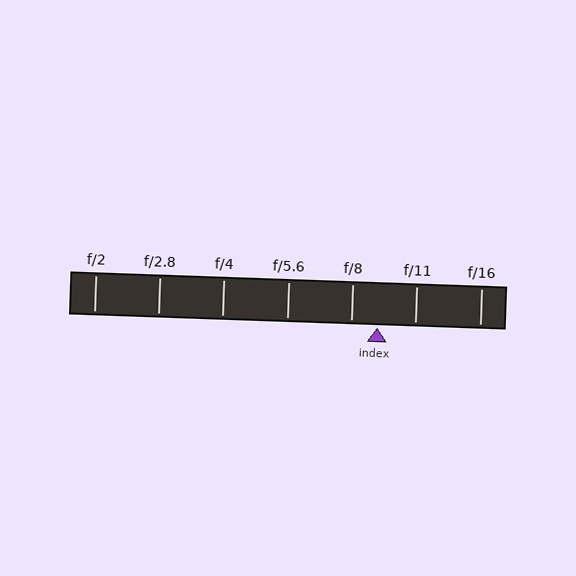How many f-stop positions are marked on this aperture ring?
There are 7 f-stop positions marked.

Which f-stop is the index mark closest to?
The index mark is closest to f/8.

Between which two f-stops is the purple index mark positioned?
The index mark is between f/8 and f/11.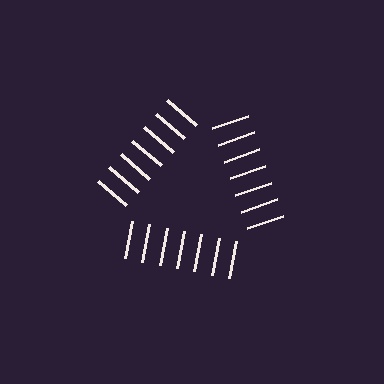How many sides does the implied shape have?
3 sides — the line-ends trace a triangle.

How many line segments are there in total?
21 — 7 along each of the 3 edges.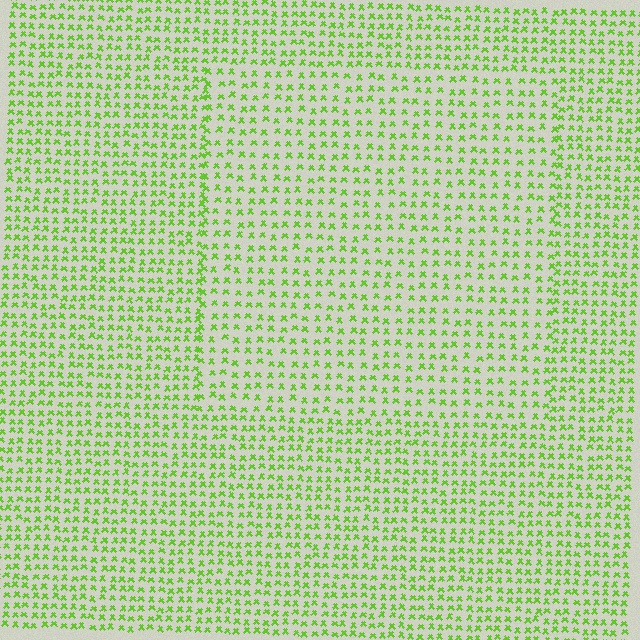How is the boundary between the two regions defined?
The boundary is defined by a change in element density (approximately 1.4x ratio). All elements are the same color, size, and shape.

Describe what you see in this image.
The image contains small lime elements arranged at two different densities. A rectangle-shaped region is visible where the elements are less densely packed than the surrounding area.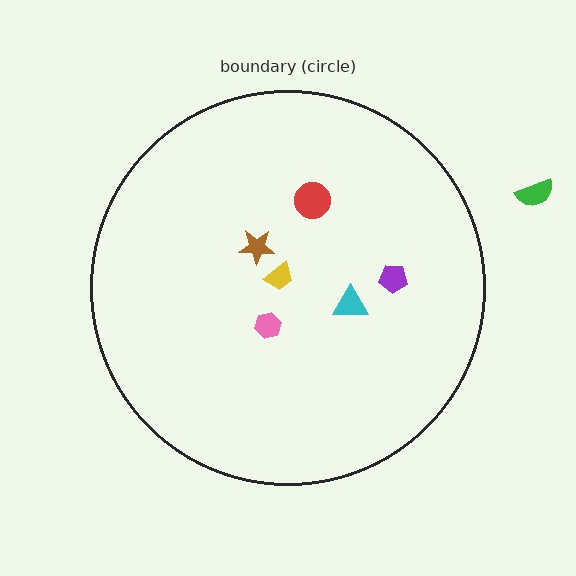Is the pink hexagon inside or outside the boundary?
Inside.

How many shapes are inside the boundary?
6 inside, 1 outside.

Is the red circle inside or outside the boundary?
Inside.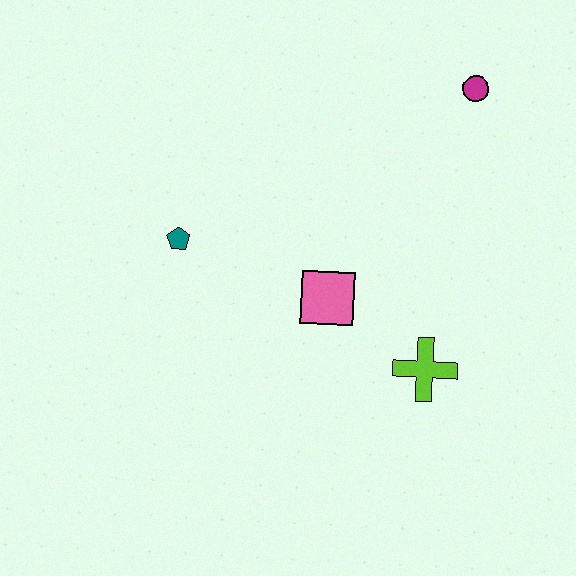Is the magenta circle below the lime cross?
No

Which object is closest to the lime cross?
The pink square is closest to the lime cross.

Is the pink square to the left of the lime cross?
Yes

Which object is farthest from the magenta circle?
The teal pentagon is farthest from the magenta circle.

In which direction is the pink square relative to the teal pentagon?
The pink square is to the right of the teal pentagon.